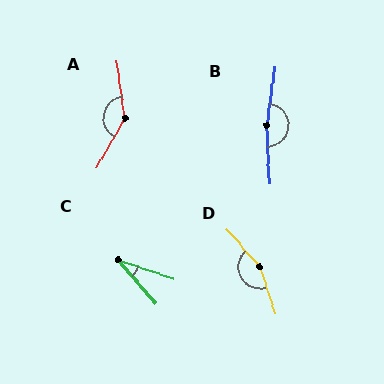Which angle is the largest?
B, at approximately 170 degrees.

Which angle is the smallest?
C, at approximately 30 degrees.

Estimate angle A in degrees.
Approximately 142 degrees.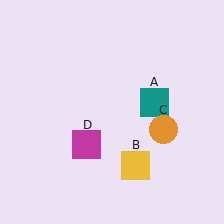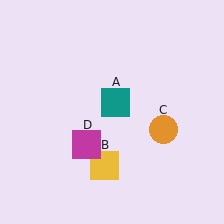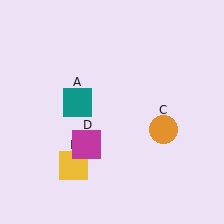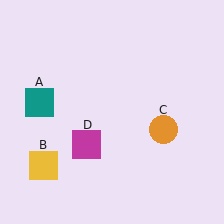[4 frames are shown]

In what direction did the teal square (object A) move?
The teal square (object A) moved left.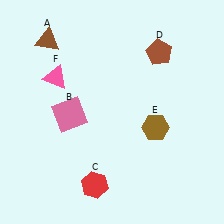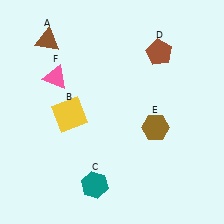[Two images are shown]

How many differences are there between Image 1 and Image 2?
There are 2 differences between the two images.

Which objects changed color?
B changed from pink to yellow. C changed from red to teal.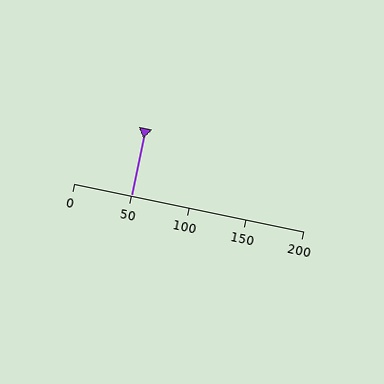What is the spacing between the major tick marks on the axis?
The major ticks are spaced 50 apart.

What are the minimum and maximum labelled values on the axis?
The axis runs from 0 to 200.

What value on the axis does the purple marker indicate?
The marker indicates approximately 50.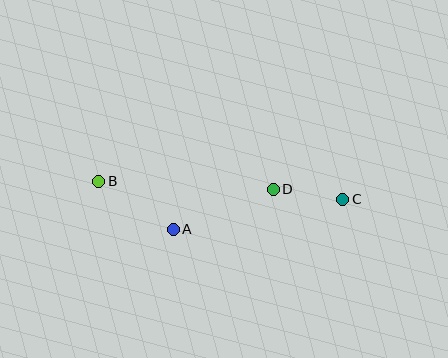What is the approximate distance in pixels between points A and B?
The distance between A and B is approximately 88 pixels.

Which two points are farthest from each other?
Points B and C are farthest from each other.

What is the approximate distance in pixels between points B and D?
The distance between B and D is approximately 175 pixels.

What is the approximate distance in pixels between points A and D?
The distance between A and D is approximately 108 pixels.